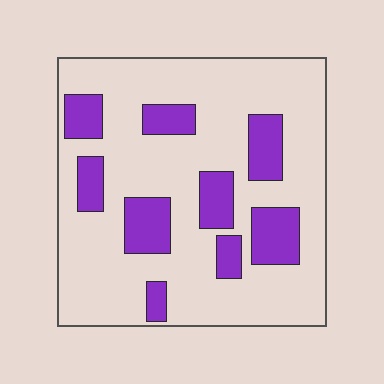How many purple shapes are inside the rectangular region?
9.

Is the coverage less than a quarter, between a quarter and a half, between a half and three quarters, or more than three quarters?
Less than a quarter.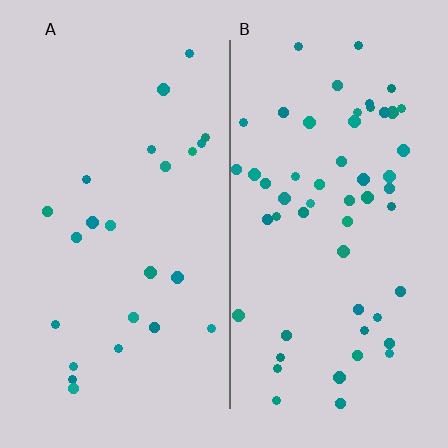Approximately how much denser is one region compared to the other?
Approximately 2.3× — region B over region A.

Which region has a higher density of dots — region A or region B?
B (the right).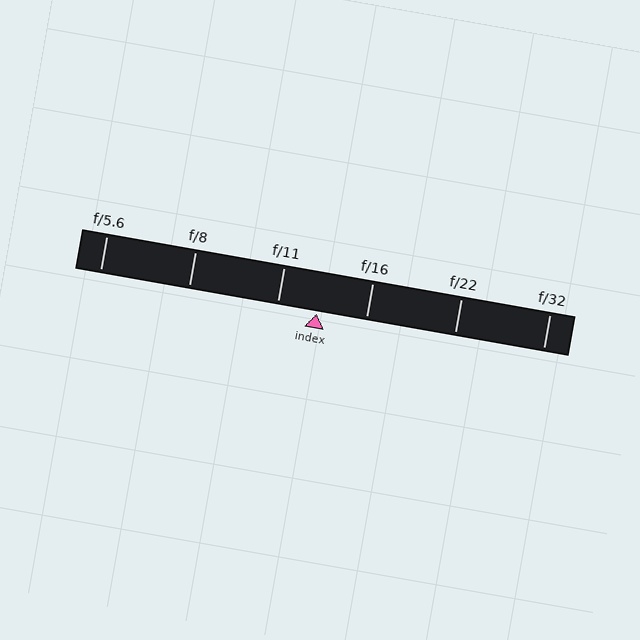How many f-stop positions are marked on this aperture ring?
There are 6 f-stop positions marked.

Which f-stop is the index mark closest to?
The index mark is closest to f/11.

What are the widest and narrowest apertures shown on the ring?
The widest aperture shown is f/5.6 and the narrowest is f/32.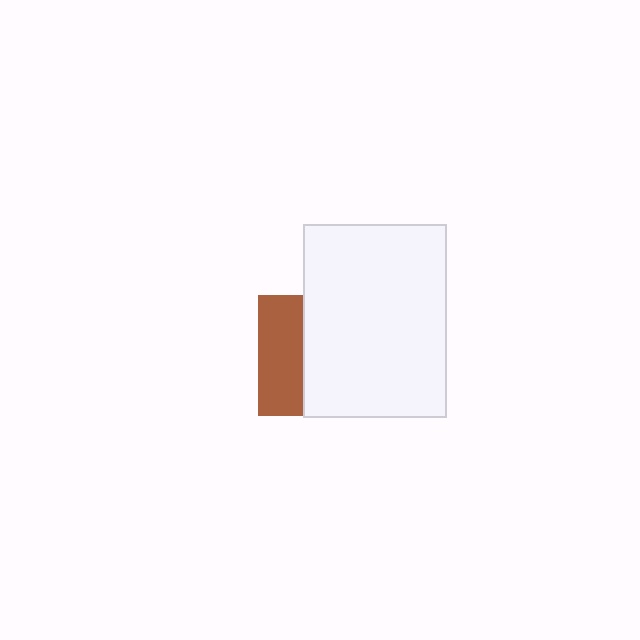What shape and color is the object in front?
The object in front is a white rectangle.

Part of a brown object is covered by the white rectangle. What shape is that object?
It is a square.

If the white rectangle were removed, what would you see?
You would see the complete brown square.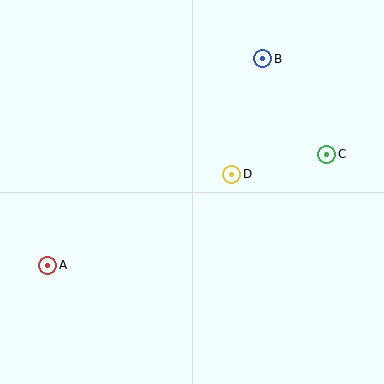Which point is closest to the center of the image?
Point D at (232, 174) is closest to the center.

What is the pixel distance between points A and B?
The distance between A and B is 298 pixels.